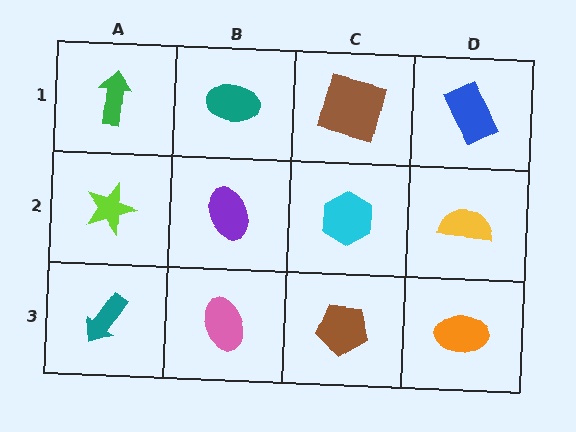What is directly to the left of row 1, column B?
A green arrow.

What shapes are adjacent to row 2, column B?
A teal ellipse (row 1, column B), a pink ellipse (row 3, column B), a lime star (row 2, column A), a cyan hexagon (row 2, column C).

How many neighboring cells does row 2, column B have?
4.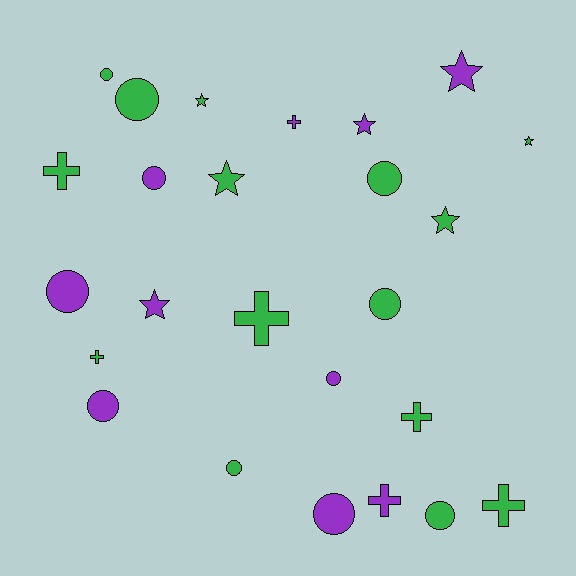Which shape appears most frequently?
Circle, with 11 objects.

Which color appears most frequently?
Green, with 15 objects.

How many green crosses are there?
There are 5 green crosses.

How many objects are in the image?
There are 25 objects.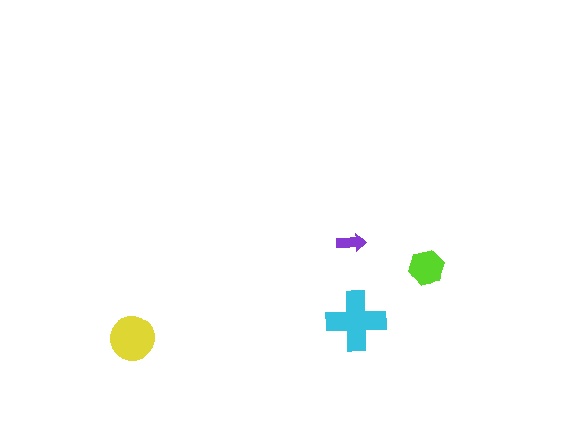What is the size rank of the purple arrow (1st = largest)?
4th.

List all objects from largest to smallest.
The cyan cross, the yellow circle, the lime hexagon, the purple arrow.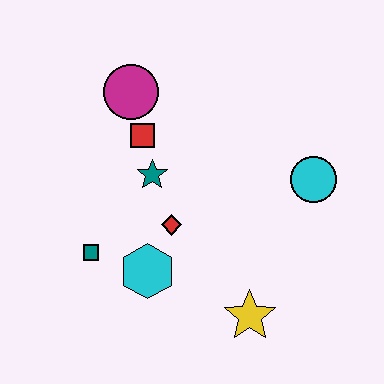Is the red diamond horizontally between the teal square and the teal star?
No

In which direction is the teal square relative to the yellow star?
The teal square is to the left of the yellow star.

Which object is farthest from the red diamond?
The cyan circle is farthest from the red diamond.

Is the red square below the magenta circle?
Yes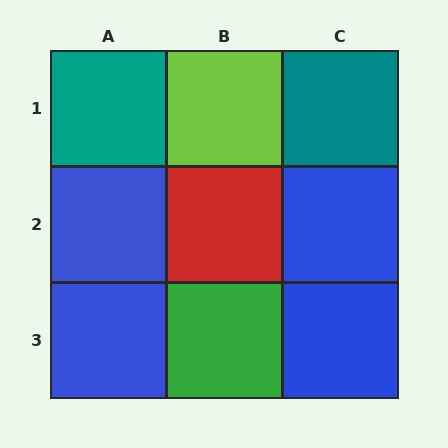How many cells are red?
1 cell is red.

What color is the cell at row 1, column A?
Teal.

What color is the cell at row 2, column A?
Blue.